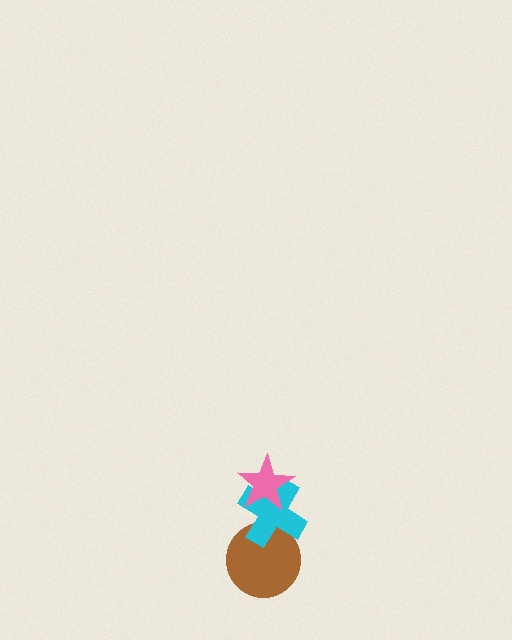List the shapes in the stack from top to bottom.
From top to bottom: the pink star, the cyan cross, the brown circle.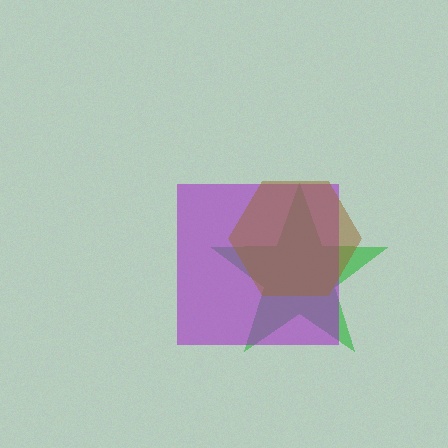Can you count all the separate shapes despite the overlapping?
Yes, there are 3 separate shapes.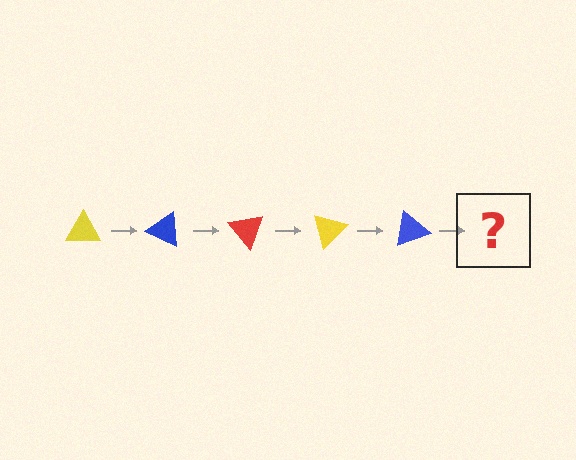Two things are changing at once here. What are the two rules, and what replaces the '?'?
The two rules are that it rotates 25 degrees each step and the color cycles through yellow, blue, and red. The '?' should be a red triangle, rotated 125 degrees from the start.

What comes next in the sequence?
The next element should be a red triangle, rotated 125 degrees from the start.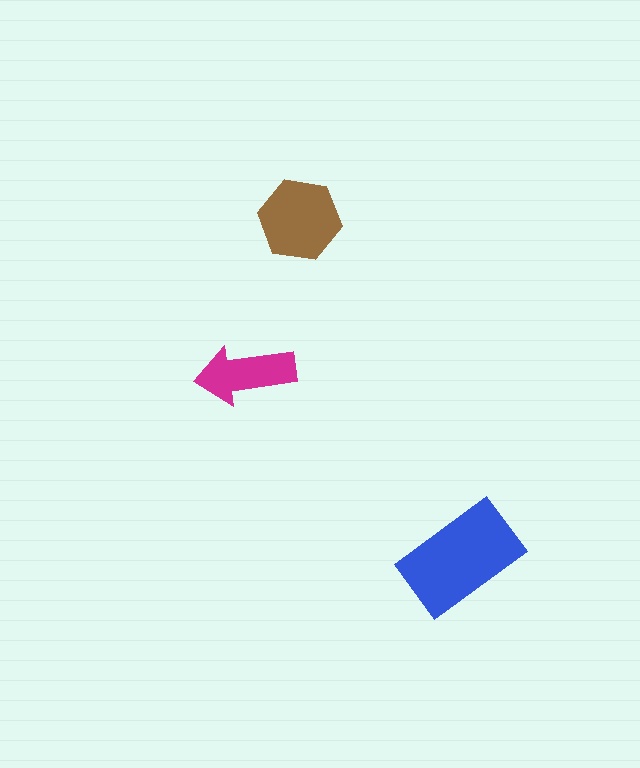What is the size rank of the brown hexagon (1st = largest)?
2nd.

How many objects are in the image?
There are 3 objects in the image.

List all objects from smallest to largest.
The magenta arrow, the brown hexagon, the blue rectangle.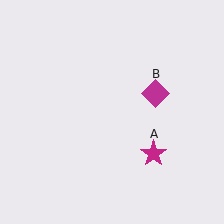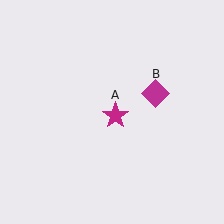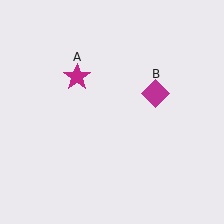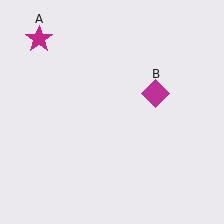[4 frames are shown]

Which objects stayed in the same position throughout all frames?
Magenta diamond (object B) remained stationary.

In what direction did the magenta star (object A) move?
The magenta star (object A) moved up and to the left.